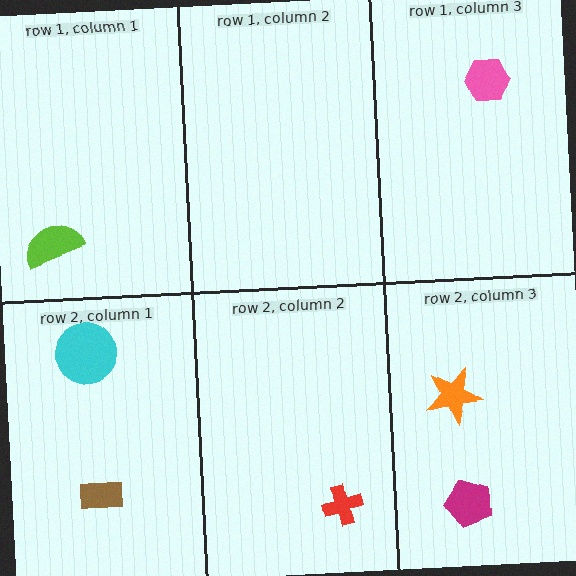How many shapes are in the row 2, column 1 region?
2.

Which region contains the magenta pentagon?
The row 2, column 3 region.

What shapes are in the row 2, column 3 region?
The orange star, the magenta pentagon.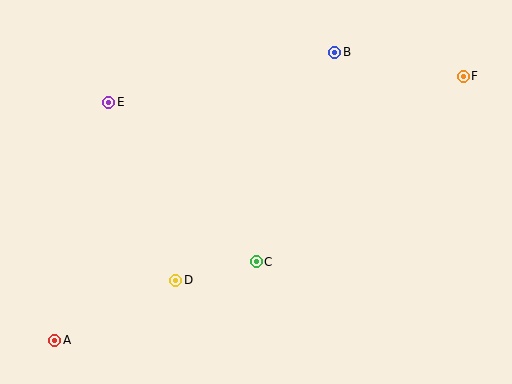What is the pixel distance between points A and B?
The distance between A and B is 402 pixels.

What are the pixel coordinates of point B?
Point B is at (335, 52).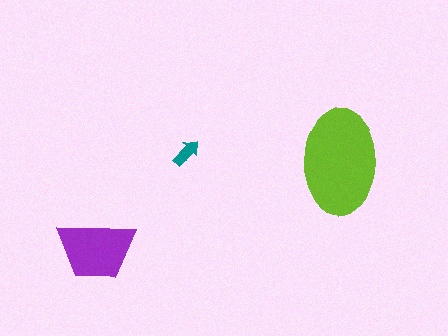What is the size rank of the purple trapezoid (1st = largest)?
2nd.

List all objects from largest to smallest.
The lime ellipse, the purple trapezoid, the teal arrow.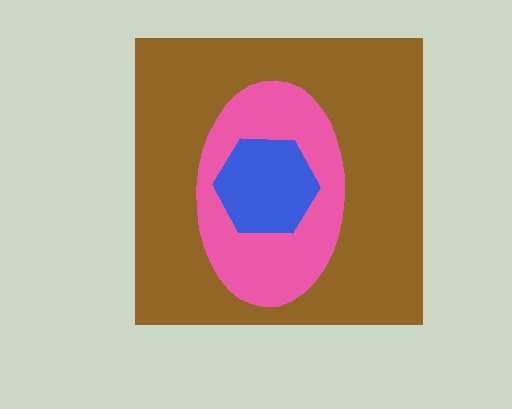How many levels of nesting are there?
3.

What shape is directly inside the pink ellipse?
The blue hexagon.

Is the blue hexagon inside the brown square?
Yes.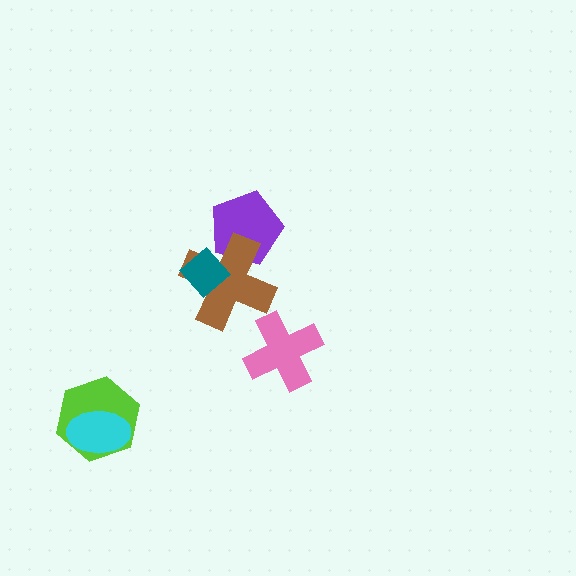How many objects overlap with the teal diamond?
1 object overlaps with the teal diamond.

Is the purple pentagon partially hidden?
Yes, it is partially covered by another shape.